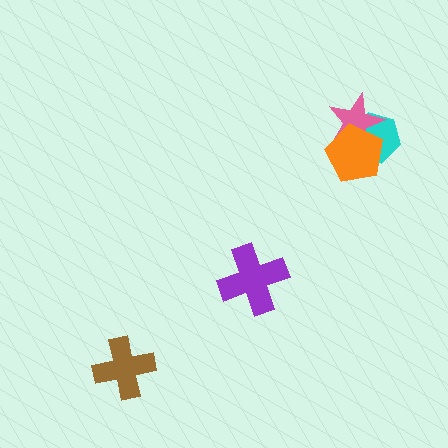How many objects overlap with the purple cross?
0 objects overlap with the purple cross.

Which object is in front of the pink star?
The orange pentagon is in front of the pink star.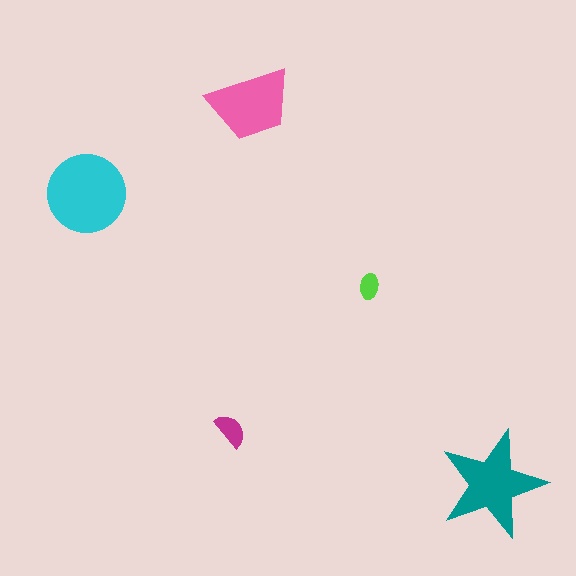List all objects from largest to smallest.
The cyan circle, the teal star, the pink trapezoid, the magenta semicircle, the lime ellipse.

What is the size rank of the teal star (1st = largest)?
2nd.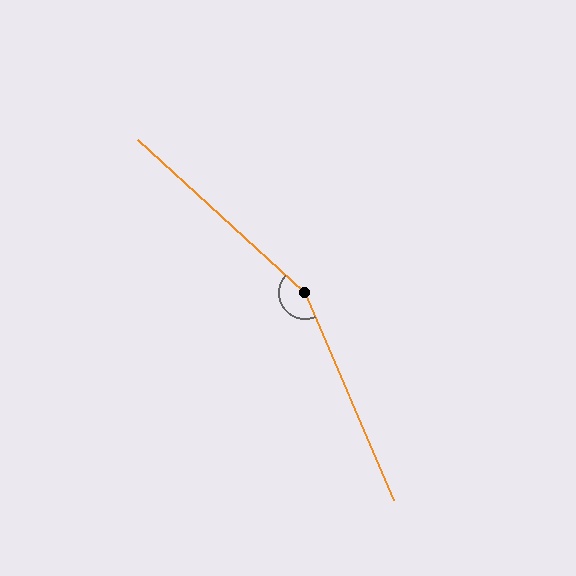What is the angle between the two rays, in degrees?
Approximately 155 degrees.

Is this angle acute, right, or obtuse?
It is obtuse.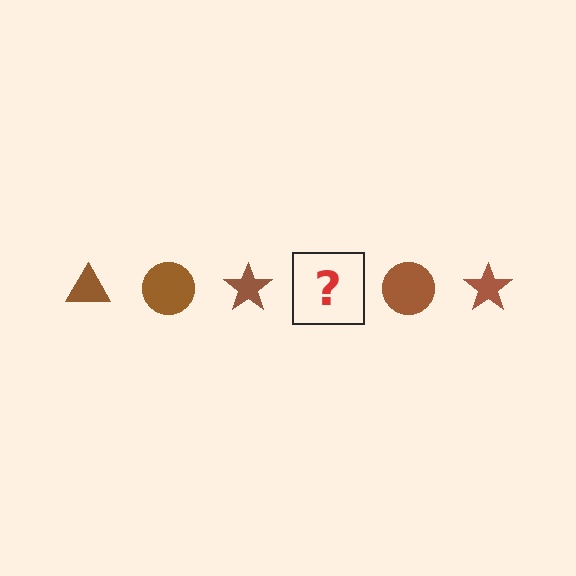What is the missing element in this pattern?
The missing element is a brown triangle.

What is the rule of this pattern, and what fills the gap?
The rule is that the pattern cycles through triangle, circle, star shapes in brown. The gap should be filled with a brown triangle.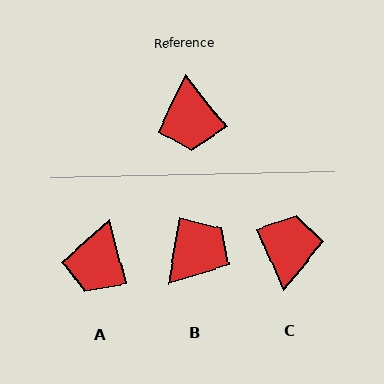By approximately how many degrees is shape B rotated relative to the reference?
Approximately 132 degrees counter-clockwise.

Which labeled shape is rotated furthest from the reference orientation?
C, about 166 degrees away.